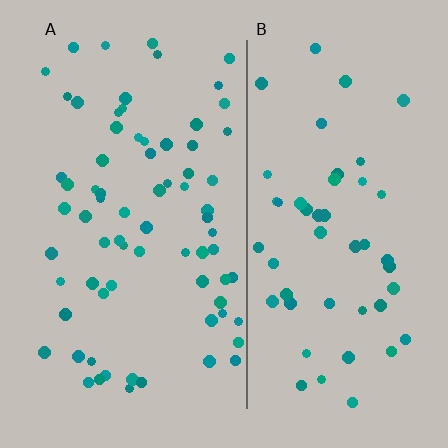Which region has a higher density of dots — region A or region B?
A (the left).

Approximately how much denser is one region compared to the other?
Approximately 1.5× — region A over region B.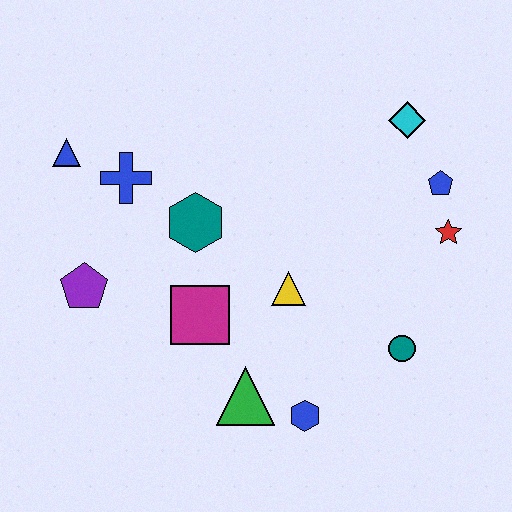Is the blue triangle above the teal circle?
Yes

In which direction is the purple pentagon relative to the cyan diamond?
The purple pentagon is to the left of the cyan diamond.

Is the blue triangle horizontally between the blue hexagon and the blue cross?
No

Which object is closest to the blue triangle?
The blue cross is closest to the blue triangle.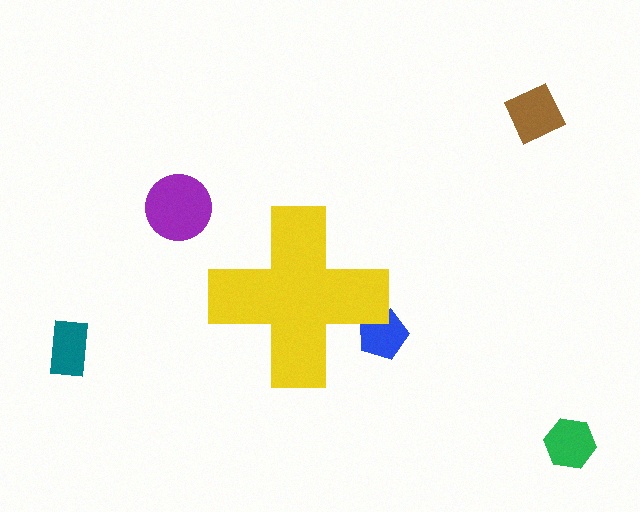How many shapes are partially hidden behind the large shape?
1 shape is partially hidden.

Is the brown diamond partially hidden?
No, the brown diamond is fully visible.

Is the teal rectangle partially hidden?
No, the teal rectangle is fully visible.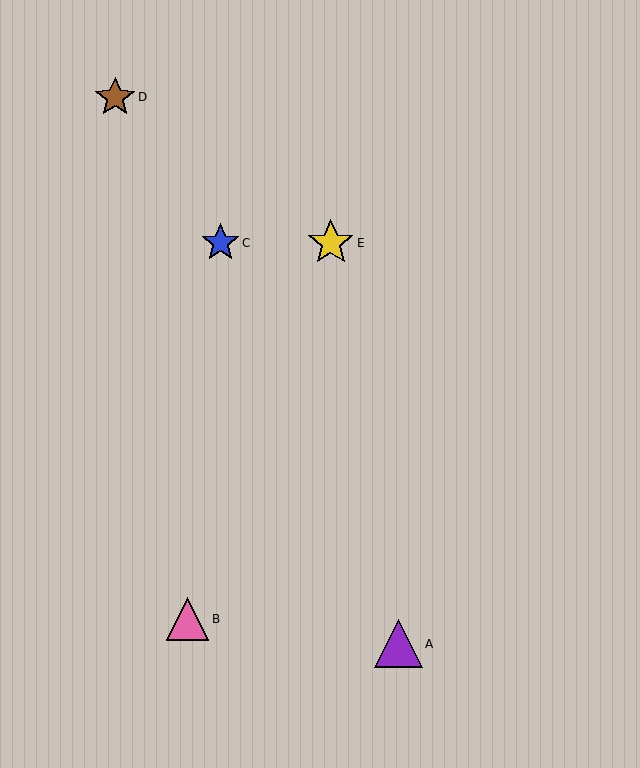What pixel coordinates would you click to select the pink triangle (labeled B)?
Click at (188, 619) to select the pink triangle B.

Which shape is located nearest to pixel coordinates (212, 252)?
The blue star (labeled C) at (220, 243) is nearest to that location.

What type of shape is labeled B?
Shape B is a pink triangle.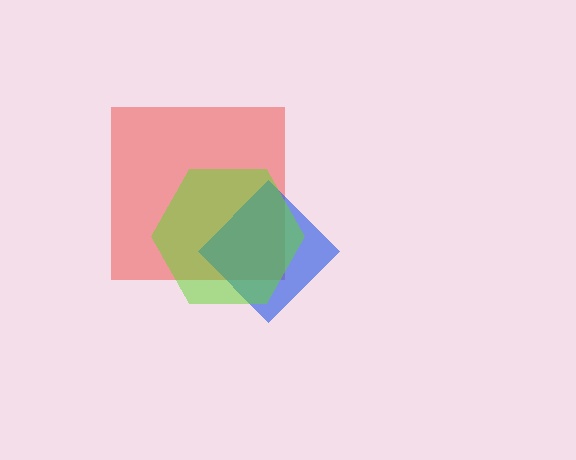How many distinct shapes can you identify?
There are 3 distinct shapes: a red square, a blue diamond, a lime hexagon.